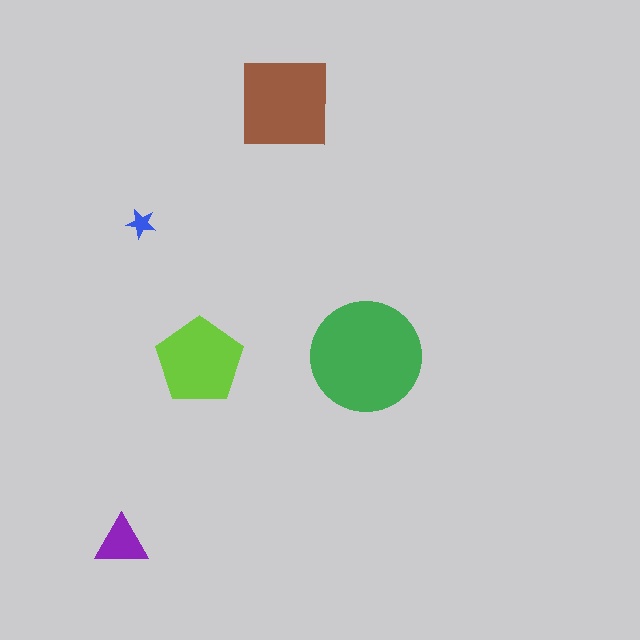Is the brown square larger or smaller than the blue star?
Larger.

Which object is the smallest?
The blue star.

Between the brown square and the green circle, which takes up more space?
The green circle.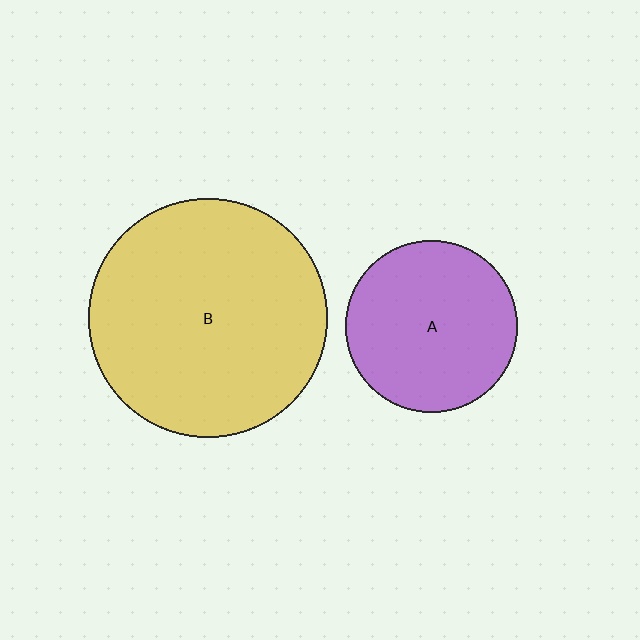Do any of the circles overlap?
No, none of the circles overlap.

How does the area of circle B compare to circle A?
Approximately 1.9 times.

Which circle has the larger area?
Circle B (yellow).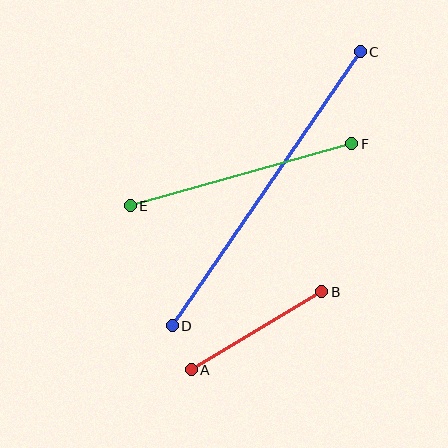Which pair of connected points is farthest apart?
Points C and D are farthest apart.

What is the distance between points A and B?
The distance is approximately 152 pixels.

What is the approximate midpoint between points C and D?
The midpoint is at approximately (266, 189) pixels.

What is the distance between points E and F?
The distance is approximately 230 pixels.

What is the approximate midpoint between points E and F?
The midpoint is at approximately (241, 175) pixels.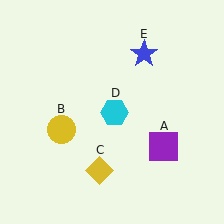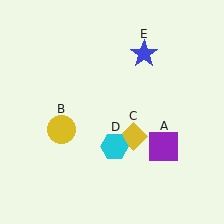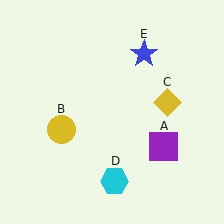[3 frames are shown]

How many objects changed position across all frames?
2 objects changed position: yellow diamond (object C), cyan hexagon (object D).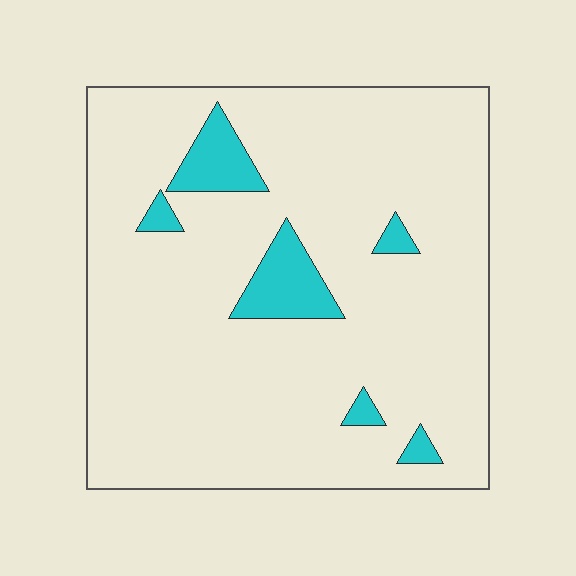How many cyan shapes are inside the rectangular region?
6.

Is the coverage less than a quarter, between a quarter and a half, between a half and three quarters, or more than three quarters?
Less than a quarter.